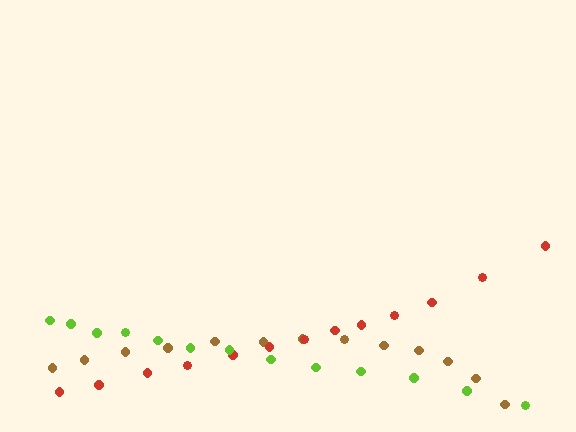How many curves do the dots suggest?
There are 3 distinct paths.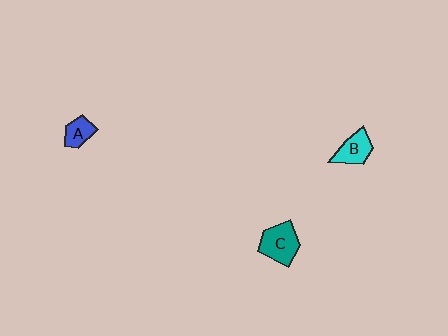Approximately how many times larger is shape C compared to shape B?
Approximately 1.3 times.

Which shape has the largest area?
Shape C (teal).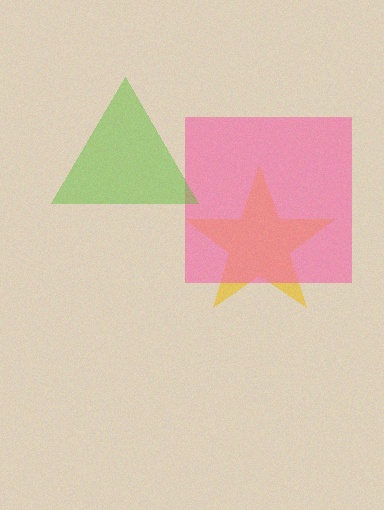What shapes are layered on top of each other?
The layered shapes are: a yellow star, a pink square, a lime triangle.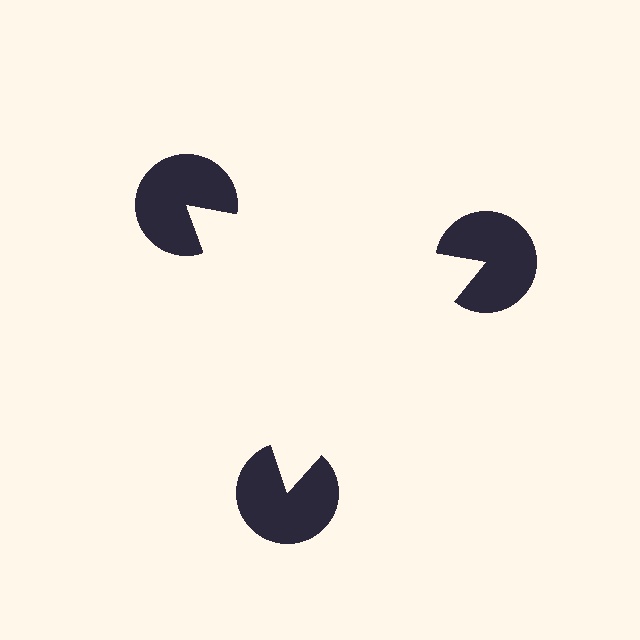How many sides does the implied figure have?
3 sides.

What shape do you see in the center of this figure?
An illusory triangle — its edges are inferred from the aligned wedge cuts in the pac-man discs, not physically drawn.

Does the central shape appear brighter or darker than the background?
It typically appears slightly brighter than the background, even though no actual brightness change is drawn.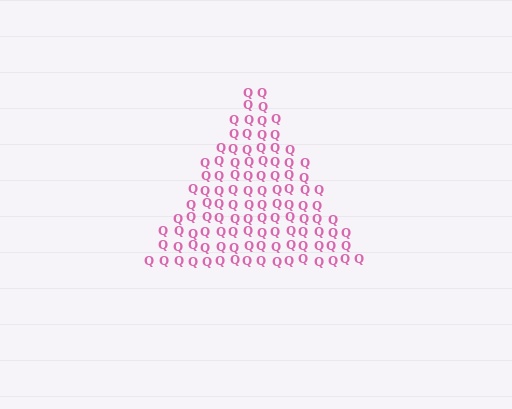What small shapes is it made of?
It is made of small letter Q's.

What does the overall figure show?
The overall figure shows a triangle.